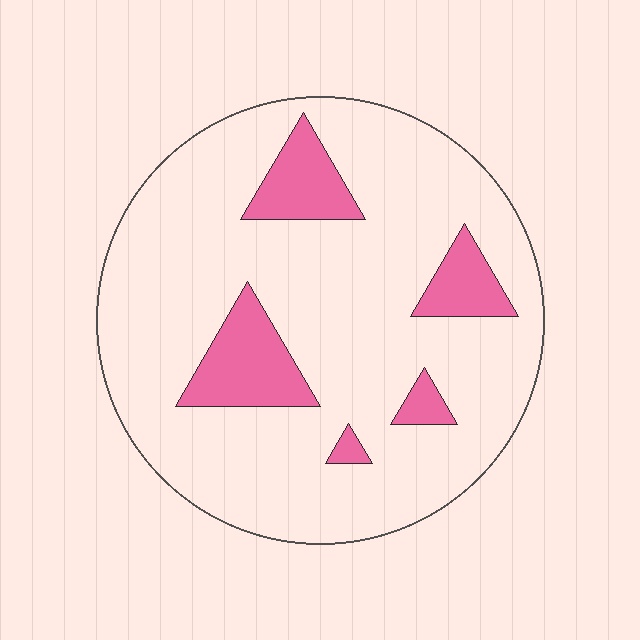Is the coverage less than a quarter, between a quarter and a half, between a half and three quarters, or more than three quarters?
Less than a quarter.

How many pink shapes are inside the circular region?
5.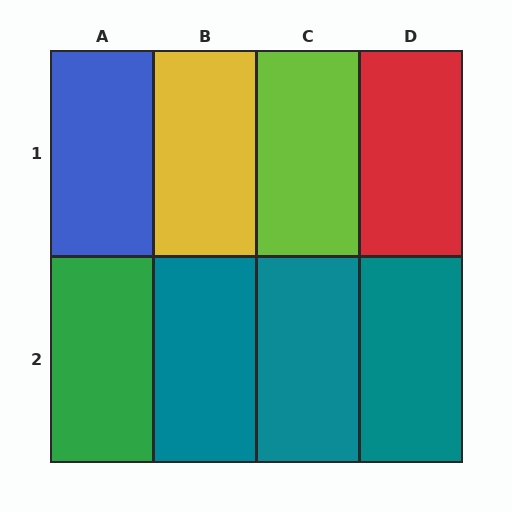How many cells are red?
1 cell is red.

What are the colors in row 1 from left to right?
Blue, yellow, lime, red.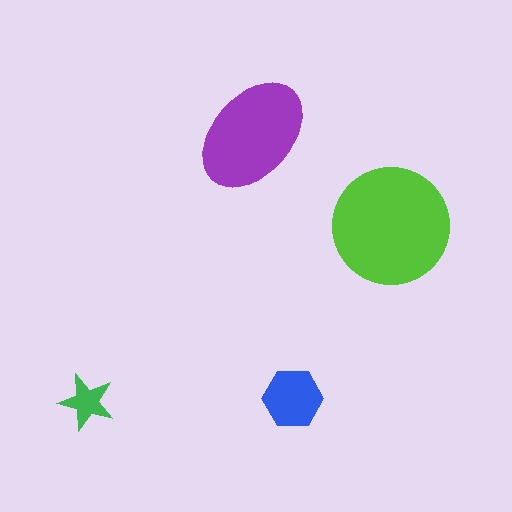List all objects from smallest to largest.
The green star, the blue hexagon, the purple ellipse, the lime circle.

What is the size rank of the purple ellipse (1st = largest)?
2nd.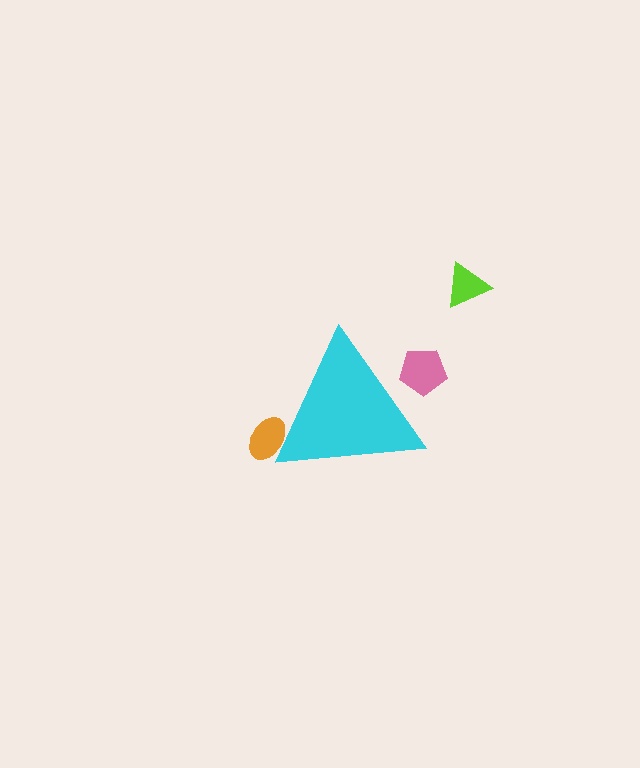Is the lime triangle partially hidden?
No, the lime triangle is fully visible.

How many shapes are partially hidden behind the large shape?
2 shapes are partially hidden.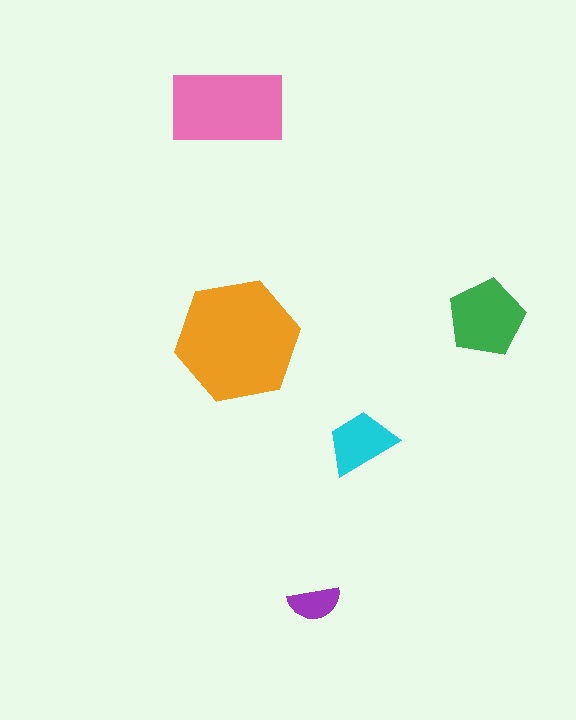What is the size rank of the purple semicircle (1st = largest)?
5th.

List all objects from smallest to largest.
The purple semicircle, the cyan trapezoid, the green pentagon, the pink rectangle, the orange hexagon.